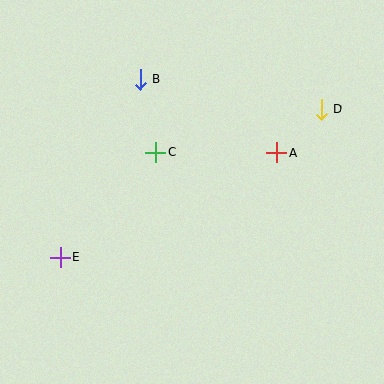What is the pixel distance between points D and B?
The distance between D and B is 183 pixels.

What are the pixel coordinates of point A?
Point A is at (276, 153).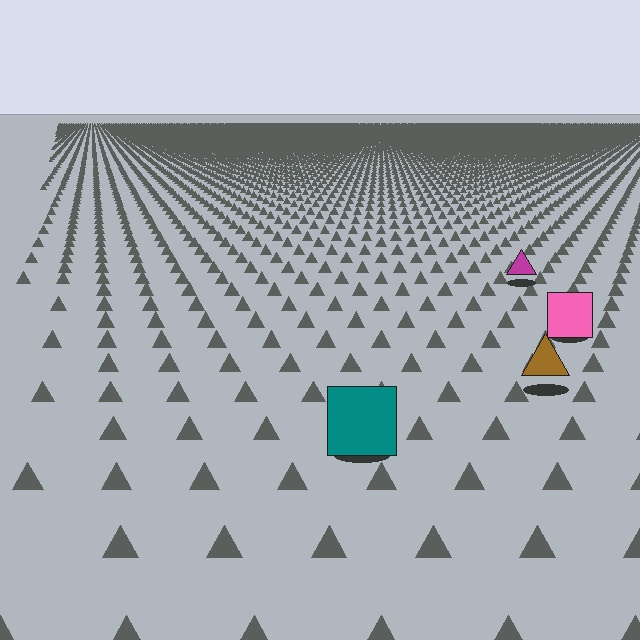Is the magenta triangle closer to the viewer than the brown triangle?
No. The brown triangle is closer — you can tell from the texture gradient: the ground texture is coarser near it.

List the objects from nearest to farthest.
From nearest to farthest: the teal square, the brown triangle, the pink square, the magenta triangle.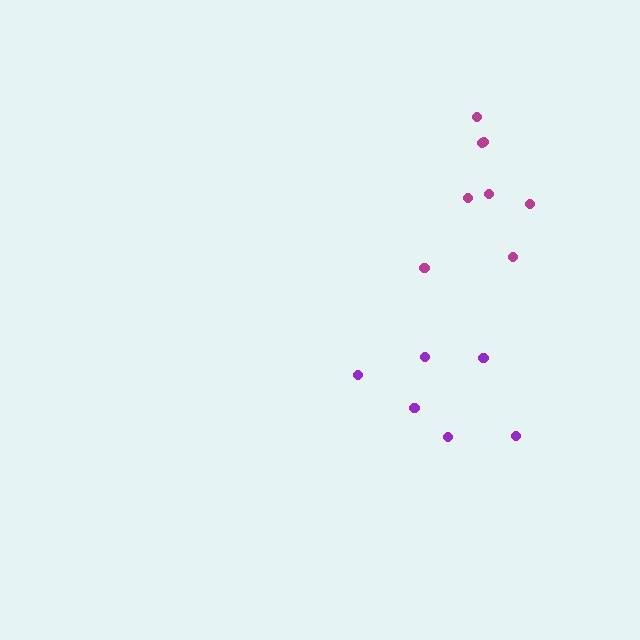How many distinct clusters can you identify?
There are 2 distinct clusters.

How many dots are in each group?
Group 1: 6 dots, Group 2: 8 dots (14 total).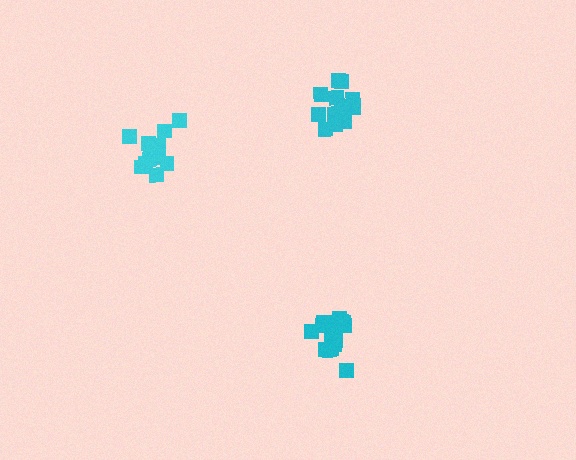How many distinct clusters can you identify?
There are 3 distinct clusters.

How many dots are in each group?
Group 1: 14 dots, Group 2: 14 dots, Group 3: 16 dots (44 total).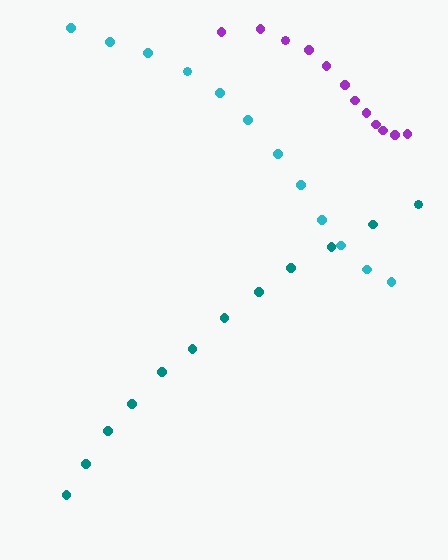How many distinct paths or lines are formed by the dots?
There are 3 distinct paths.